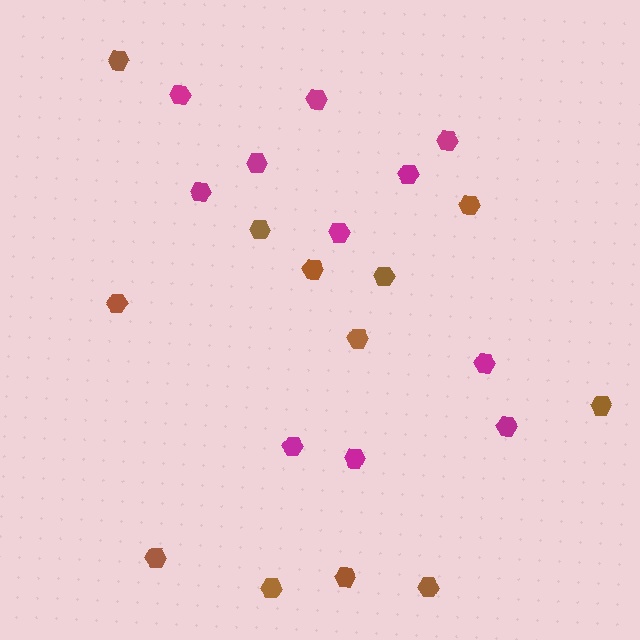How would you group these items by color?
There are 2 groups: one group of magenta hexagons (11) and one group of brown hexagons (12).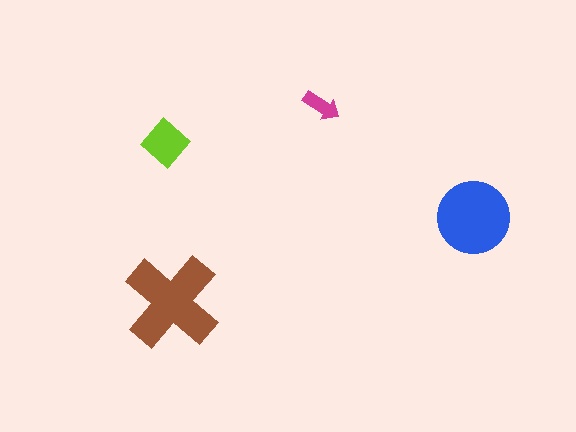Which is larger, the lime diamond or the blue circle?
The blue circle.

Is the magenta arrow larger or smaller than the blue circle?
Smaller.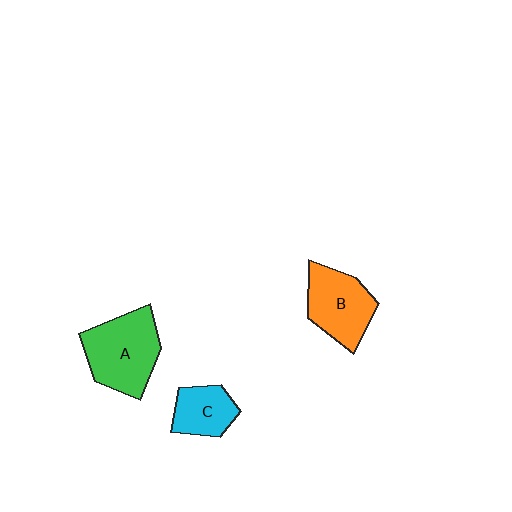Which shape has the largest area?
Shape A (green).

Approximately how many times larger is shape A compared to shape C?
Approximately 1.8 times.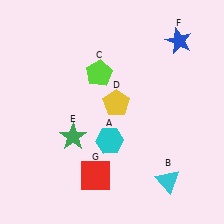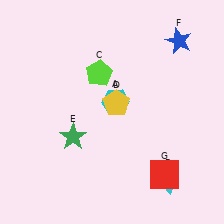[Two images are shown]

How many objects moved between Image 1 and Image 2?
2 objects moved between the two images.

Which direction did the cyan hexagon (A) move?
The cyan hexagon (A) moved up.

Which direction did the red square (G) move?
The red square (G) moved right.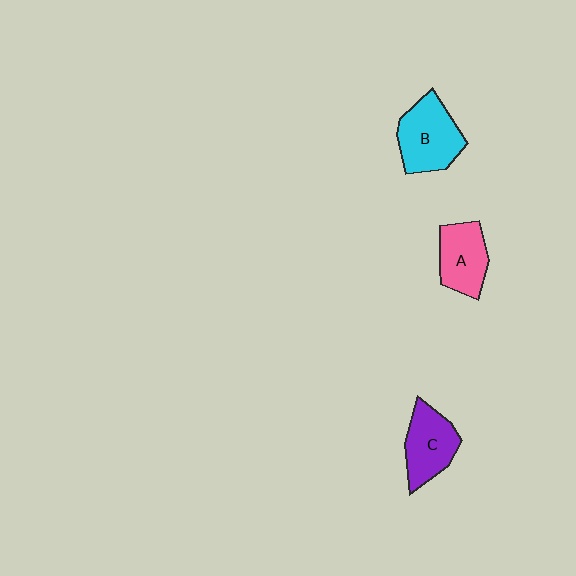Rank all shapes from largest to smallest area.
From largest to smallest: B (cyan), C (purple), A (pink).